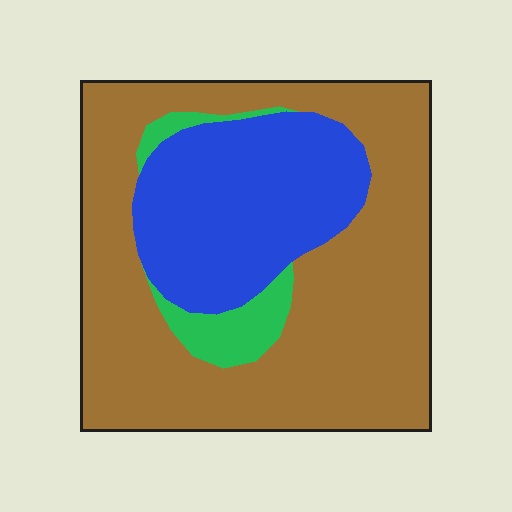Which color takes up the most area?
Brown, at roughly 65%.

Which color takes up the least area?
Green, at roughly 5%.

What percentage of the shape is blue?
Blue covers roughly 30% of the shape.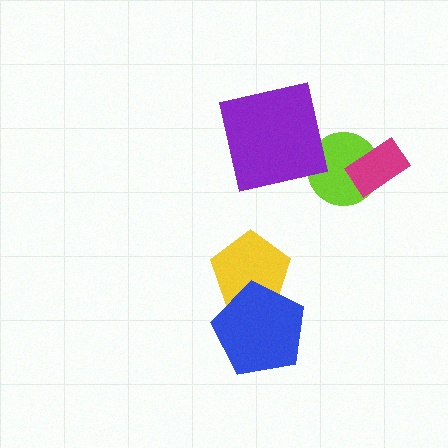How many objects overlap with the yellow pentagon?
1 object overlaps with the yellow pentagon.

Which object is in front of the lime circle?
The magenta rectangle is in front of the lime circle.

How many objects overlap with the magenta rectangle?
1 object overlaps with the magenta rectangle.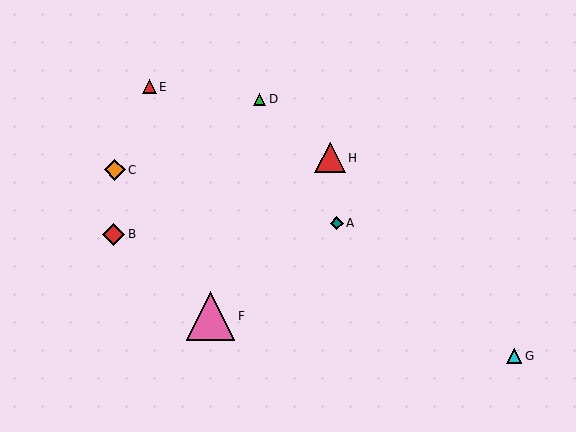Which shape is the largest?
The pink triangle (labeled F) is the largest.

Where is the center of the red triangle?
The center of the red triangle is at (330, 158).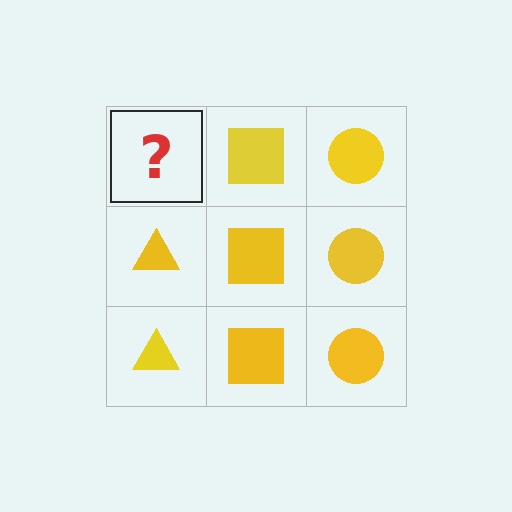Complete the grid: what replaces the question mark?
The question mark should be replaced with a yellow triangle.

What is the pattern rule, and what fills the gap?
The rule is that each column has a consistent shape. The gap should be filled with a yellow triangle.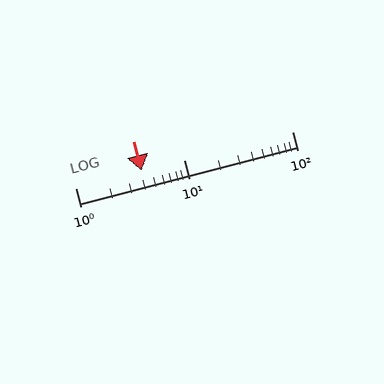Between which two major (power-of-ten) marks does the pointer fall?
The pointer is between 1 and 10.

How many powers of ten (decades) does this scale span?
The scale spans 2 decades, from 1 to 100.